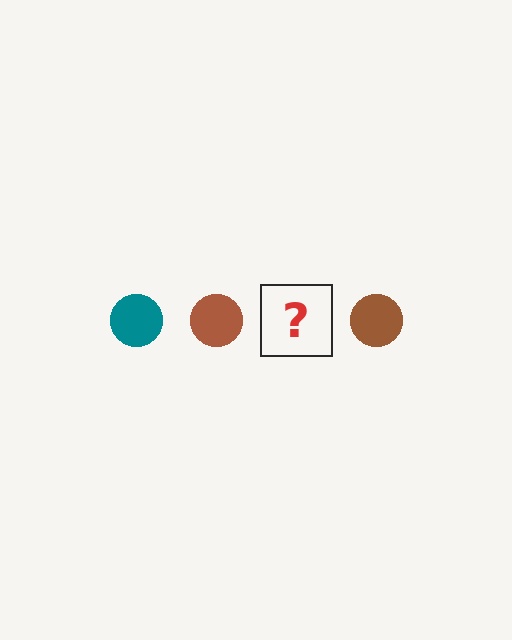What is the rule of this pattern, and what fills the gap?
The rule is that the pattern cycles through teal, brown circles. The gap should be filled with a teal circle.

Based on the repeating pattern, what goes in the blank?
The blank should be a teal circle.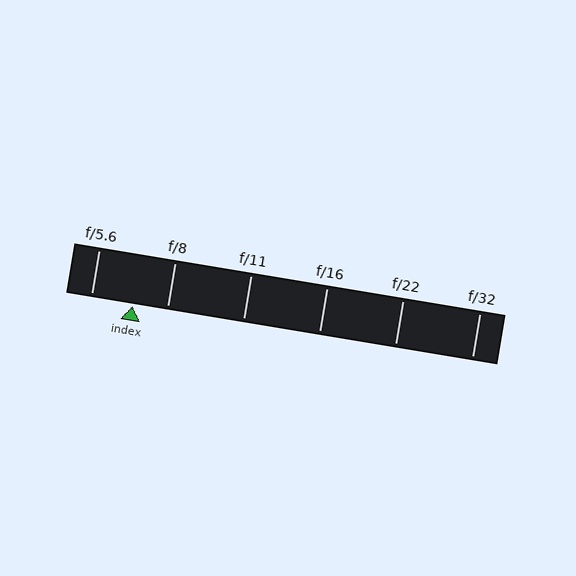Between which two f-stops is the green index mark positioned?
The index mark is between f/5.6 and f/8.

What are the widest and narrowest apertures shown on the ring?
The widest aperture shown is f/5.6 and the narrowest is f/32.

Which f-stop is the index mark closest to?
The index mark is closest to f/8.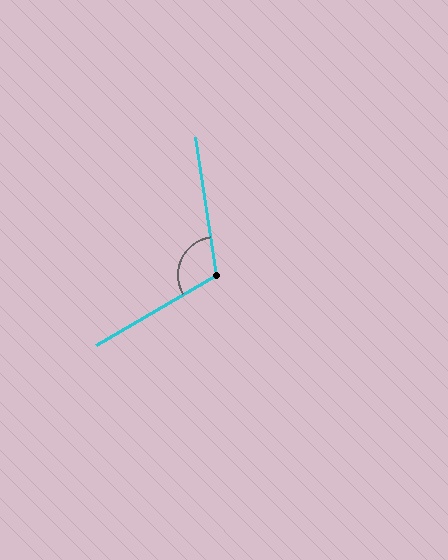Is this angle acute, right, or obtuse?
It is obtuse.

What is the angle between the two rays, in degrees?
Approximately 112 degrees.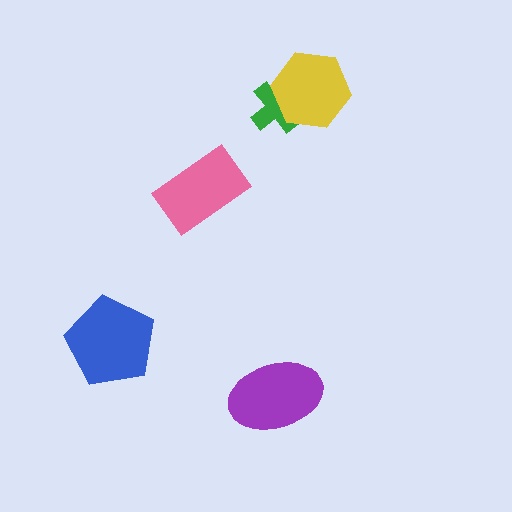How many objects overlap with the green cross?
1 object overlaps with the green cross.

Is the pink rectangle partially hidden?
No, no other shape covers it.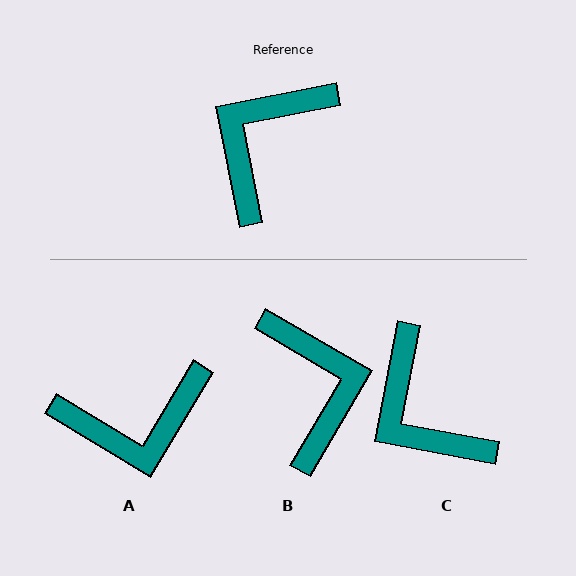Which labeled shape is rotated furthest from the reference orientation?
A, about 137 degrees away.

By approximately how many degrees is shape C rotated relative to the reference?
Approximately 68 degrees counter-clockwise.